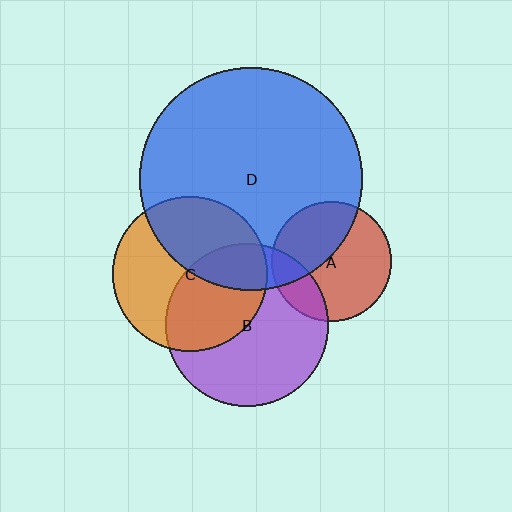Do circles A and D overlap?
Yes.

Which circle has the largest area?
Circle D (blue).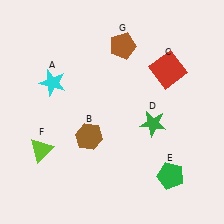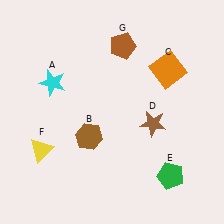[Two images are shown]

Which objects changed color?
C changed from red to orange. D changed from green to brown. F changed from lime to yellow.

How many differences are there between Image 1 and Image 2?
There are 3 differences between the two images.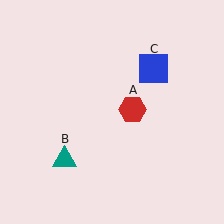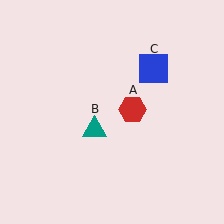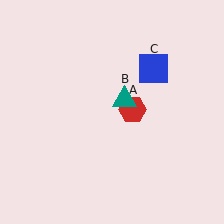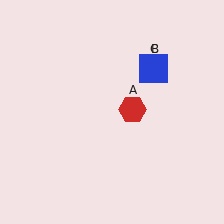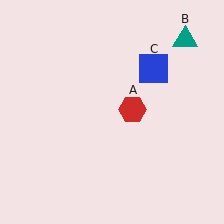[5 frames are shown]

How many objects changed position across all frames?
1 object changed position: teal triangle (object B).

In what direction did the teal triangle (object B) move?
The teal triangle (object B) moved up and to the right.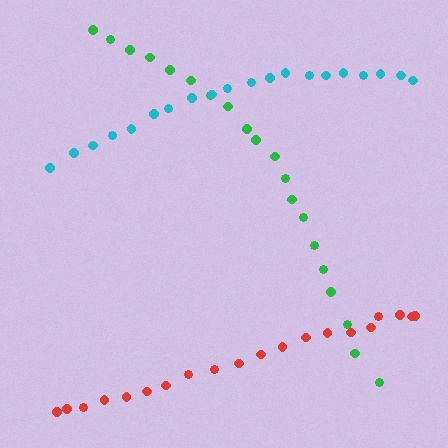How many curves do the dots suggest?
There are 3 distinct paths.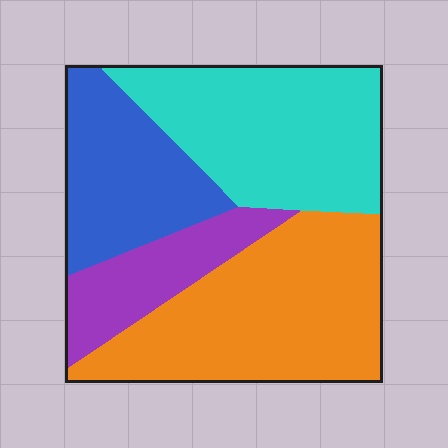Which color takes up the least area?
Purple, at roughly 15%.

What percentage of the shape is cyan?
Cyan covers roughly 30% of the shape.